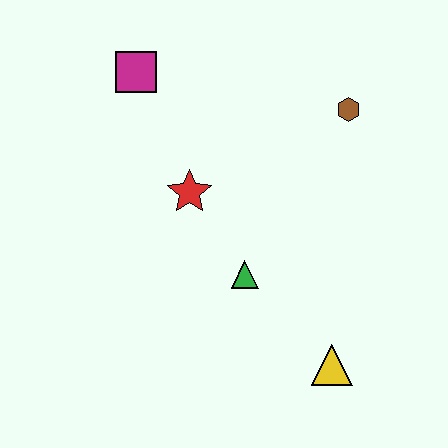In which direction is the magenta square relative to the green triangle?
The magenta square is above the green triangle.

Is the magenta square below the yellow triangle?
No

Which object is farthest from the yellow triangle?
The magenta square is farthest from the yellow triangle.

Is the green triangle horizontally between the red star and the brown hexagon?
Yes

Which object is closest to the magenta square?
The red star is closest to the magenta square.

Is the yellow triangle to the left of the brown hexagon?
Yes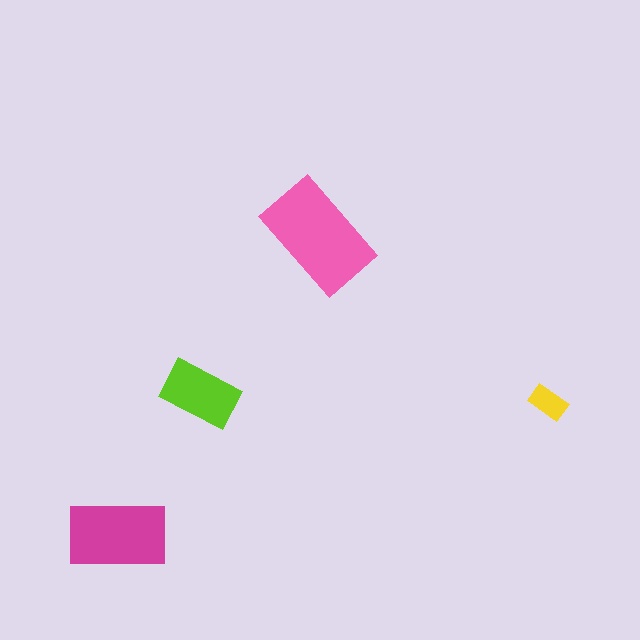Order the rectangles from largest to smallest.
the pink one, the magenta one, the lime one, the yellow one.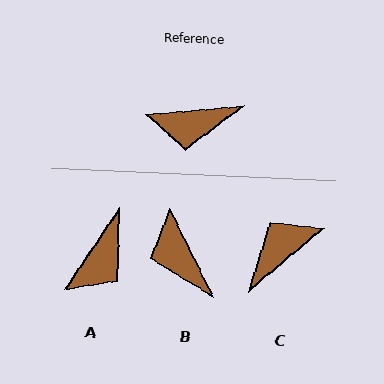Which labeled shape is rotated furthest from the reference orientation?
C, about 145 degrees away.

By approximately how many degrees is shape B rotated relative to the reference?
Approximately 69 degrees clockwise.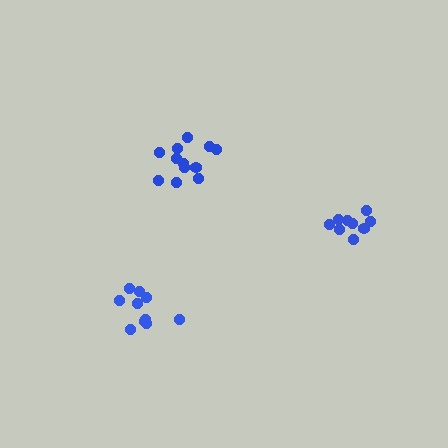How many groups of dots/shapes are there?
There are 3 groups.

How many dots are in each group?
Group 1: 10 dots, Group 2: 12 dots, Group 3: 9 dots (31 total).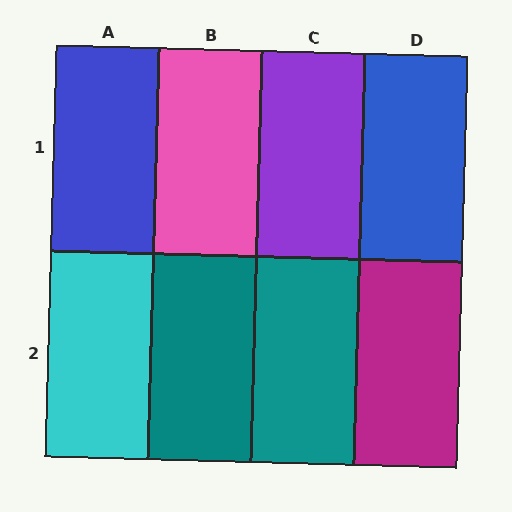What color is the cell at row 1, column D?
Blue.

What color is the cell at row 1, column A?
Blue.